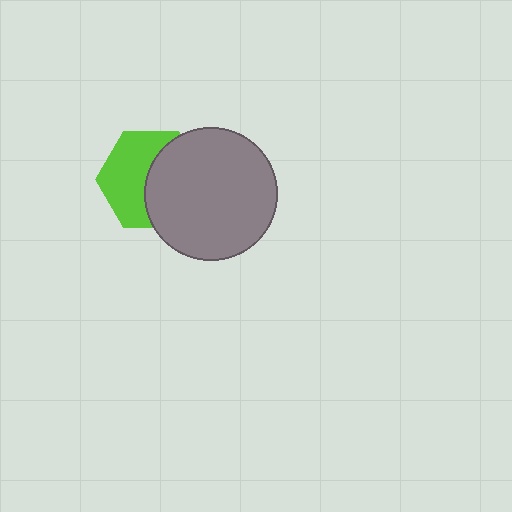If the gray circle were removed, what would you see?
You would see the complete lime hexagon.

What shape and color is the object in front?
The object in front is a gray circle.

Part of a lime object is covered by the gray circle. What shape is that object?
It is a hexagon.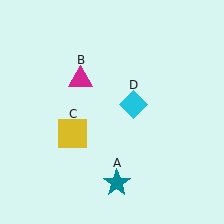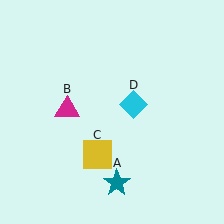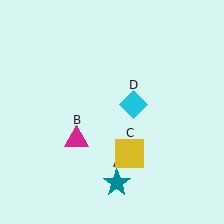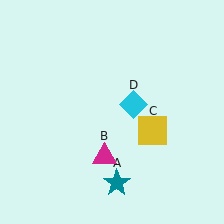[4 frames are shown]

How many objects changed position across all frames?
2 objects changed position: magenta triangle (object B), yellow square (object C).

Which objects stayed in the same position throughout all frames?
Teal star (object A) and cyan diamond (object D) remained stationary.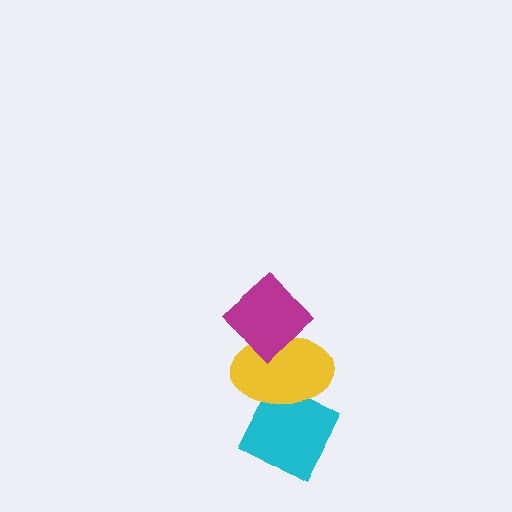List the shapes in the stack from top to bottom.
From top to bottom: the magenta diamond, the yellow ellipse, the cyan diamond.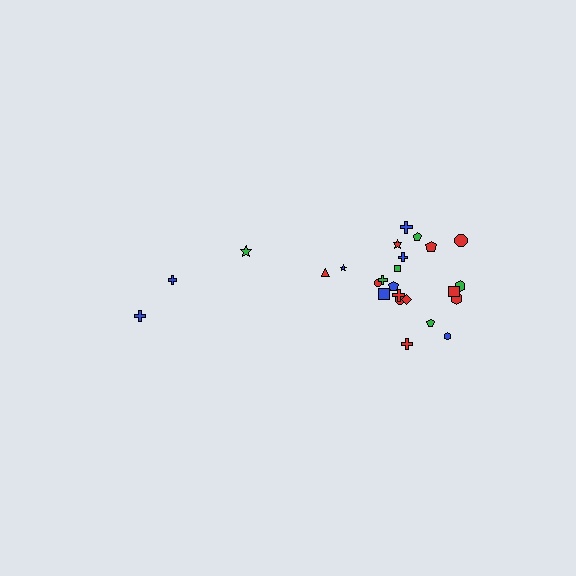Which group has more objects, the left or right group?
The right group.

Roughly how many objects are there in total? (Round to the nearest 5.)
Roughly 25 objects in total.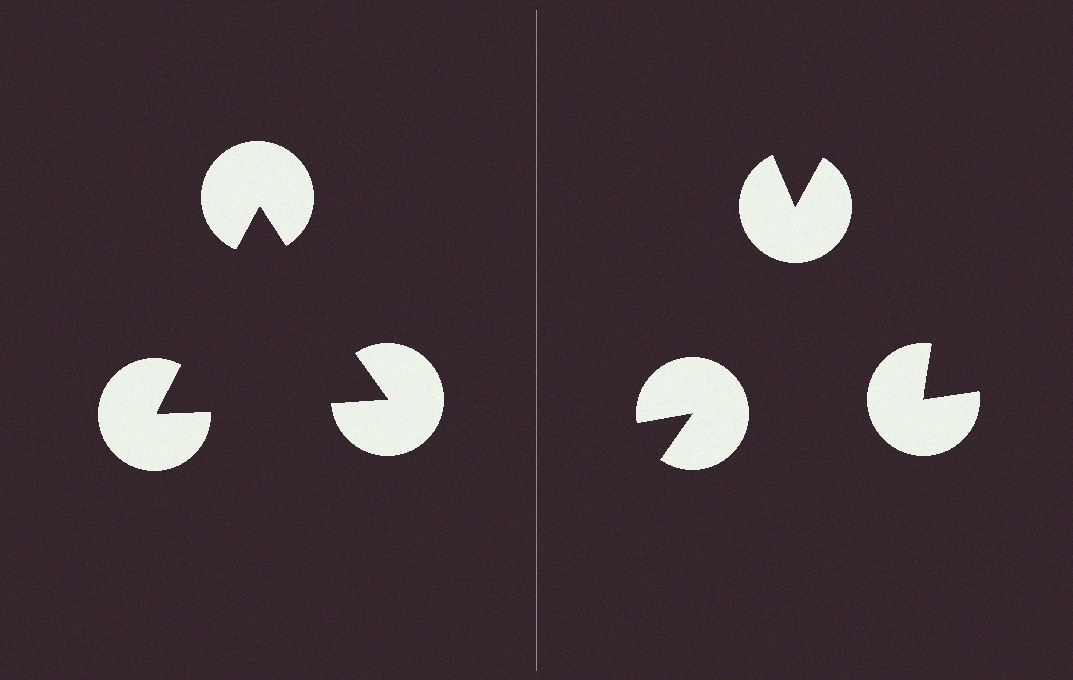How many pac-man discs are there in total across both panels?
6 — 3 on each side.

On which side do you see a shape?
An illusory triangle appears on the left side. On the right side the wedge cuts are rotated, so no coherent shape forms.